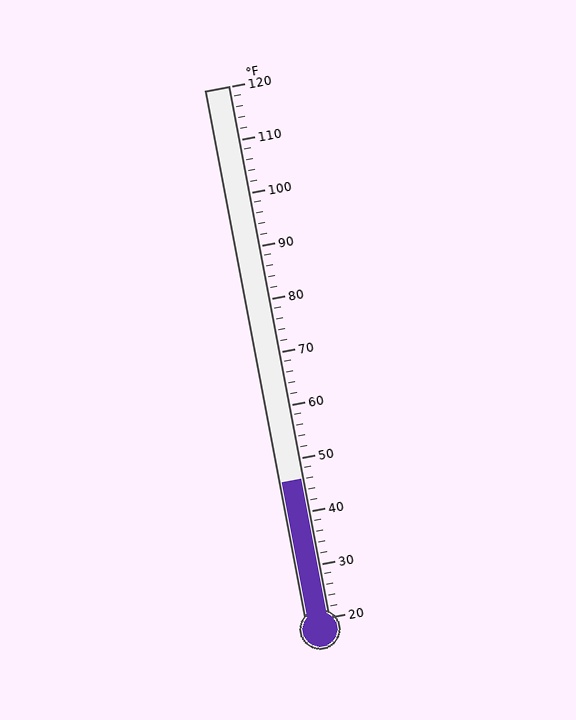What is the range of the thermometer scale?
The thermometer scale ranges from 20°F to 120°F.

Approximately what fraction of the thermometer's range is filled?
The thermometer is filled to approximately 25% of its range.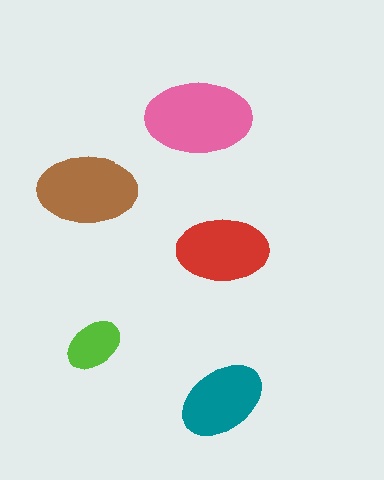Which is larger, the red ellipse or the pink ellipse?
The pink one.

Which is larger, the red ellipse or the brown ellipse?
The brown one.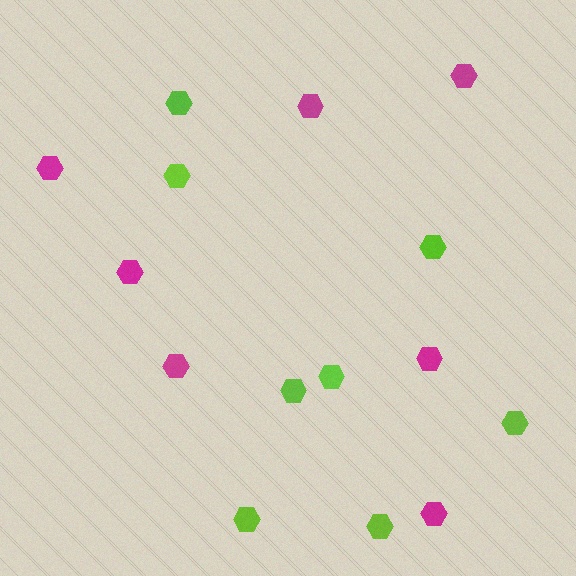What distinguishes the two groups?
There are 2 groups: one group of lime hexagons (8) and one group of magenta hexagons (7).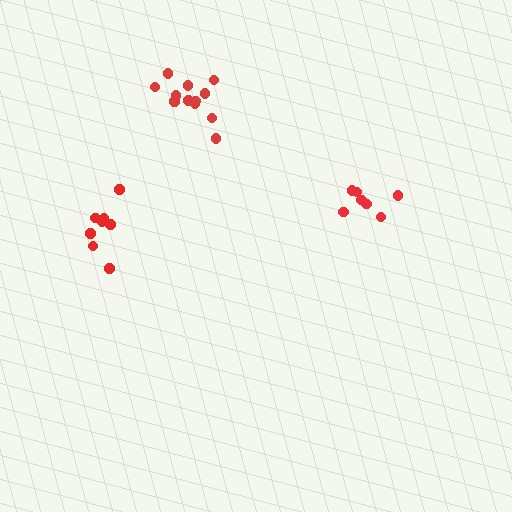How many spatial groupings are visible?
There are 3 spatial groupings.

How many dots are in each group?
Group 1: 12 dots, Group 2: 7 dots, Group 3: 8 dots (27 total).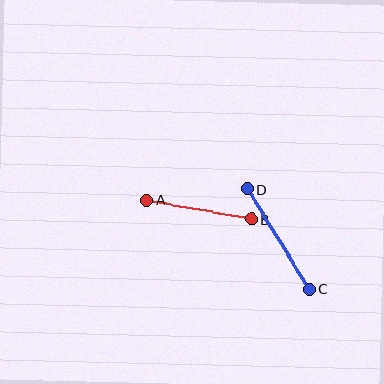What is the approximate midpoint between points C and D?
The midpoint is at approximately (278, 239) pixels.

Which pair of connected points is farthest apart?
Points C and D are farthest apart.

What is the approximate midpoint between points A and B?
The midpoint is at approximately (199, 210) pixels.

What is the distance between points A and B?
The distance is approximately 107 pixels.